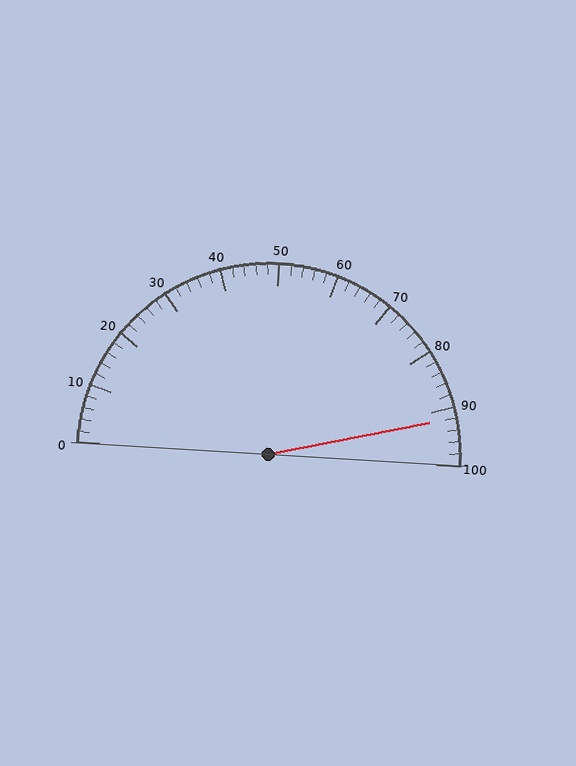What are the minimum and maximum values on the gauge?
The gauge ranges from 0 to 100.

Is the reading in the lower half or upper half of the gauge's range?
The reading is in the upper half of the range (0 to 100).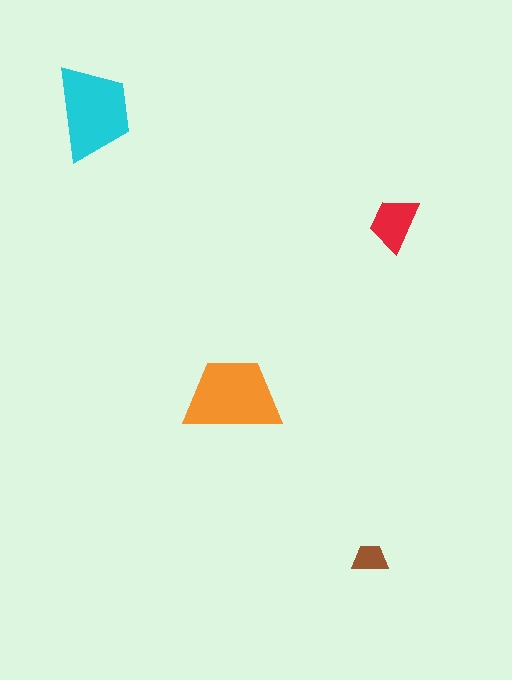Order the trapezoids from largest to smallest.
the orange one, the cyan one, the red one, the brown one.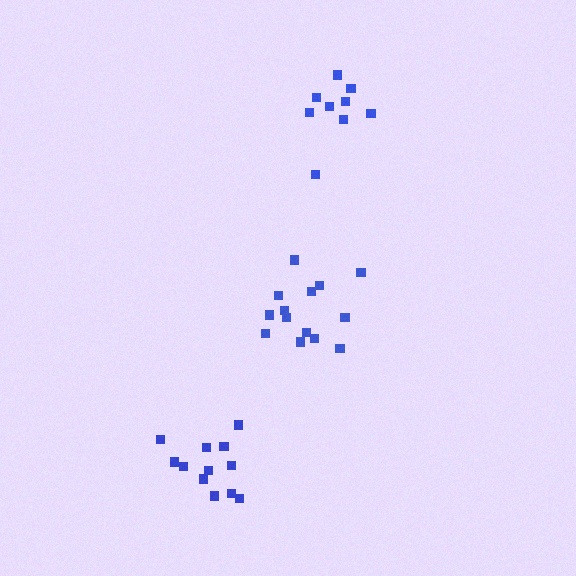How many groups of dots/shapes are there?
There are 3 groups.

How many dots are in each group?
Group 1: 12 dots, Group 2: 14 dots, Group 3: 9 dots (35 total).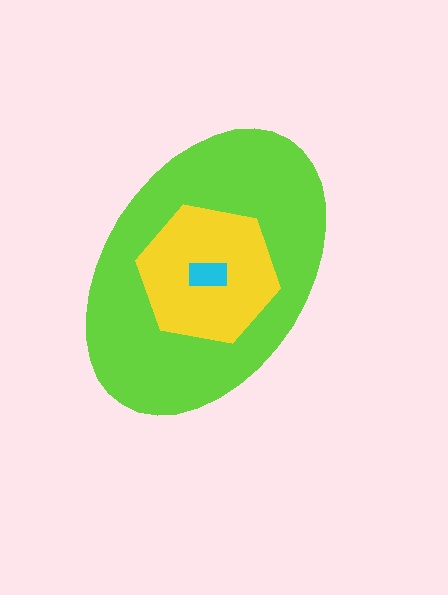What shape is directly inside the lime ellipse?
The yellow hexagon.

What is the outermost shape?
The lime ellipse.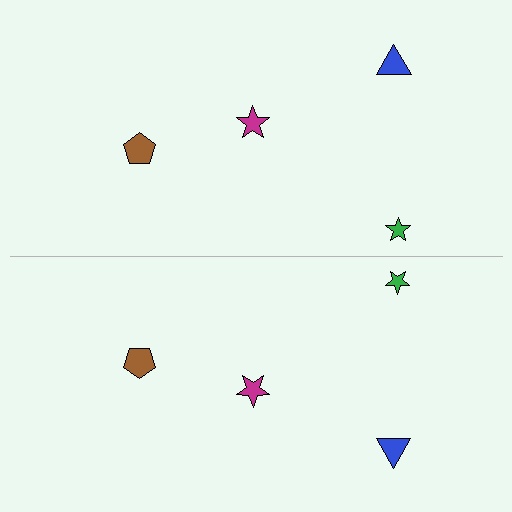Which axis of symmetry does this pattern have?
The pattern has a horizontal axis of symmetry running through the center of the image.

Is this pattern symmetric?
Yes, this pattern has bilateral (reflection) symmetry.